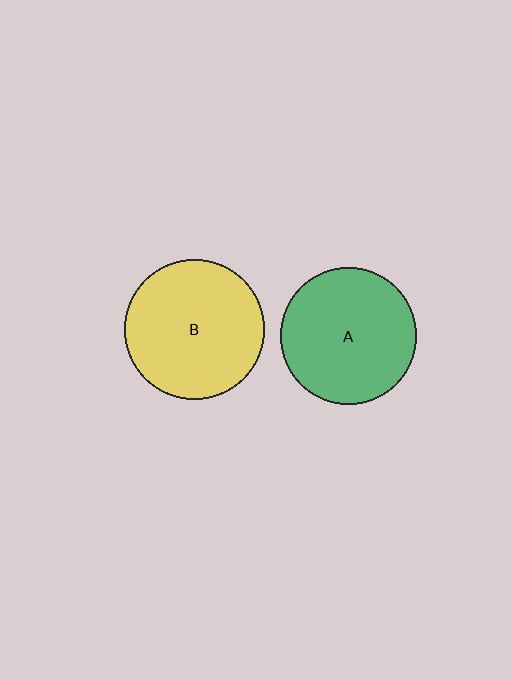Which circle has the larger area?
Circle B (yellow).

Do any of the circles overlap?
No, none of the circles overlap.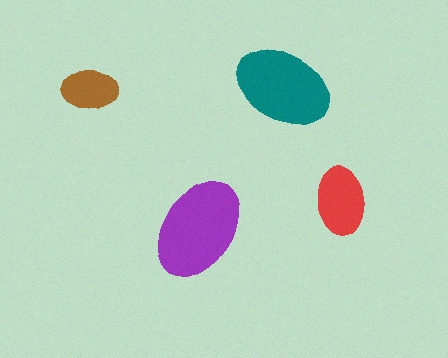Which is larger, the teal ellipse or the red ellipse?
The teal one.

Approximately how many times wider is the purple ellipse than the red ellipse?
About 1.5 times wider.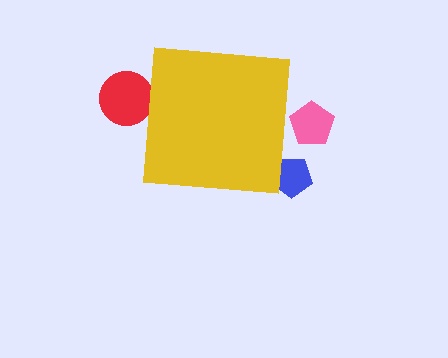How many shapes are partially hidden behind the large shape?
3 shapes are partially hidden.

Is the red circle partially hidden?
Yes, the red circle is partially hidden behind the yellow square.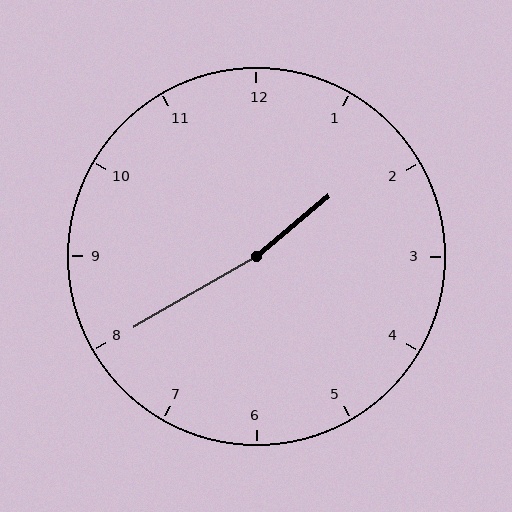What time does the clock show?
1:40.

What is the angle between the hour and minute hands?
Approximately 170 degrees.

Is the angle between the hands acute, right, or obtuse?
It is obtuse.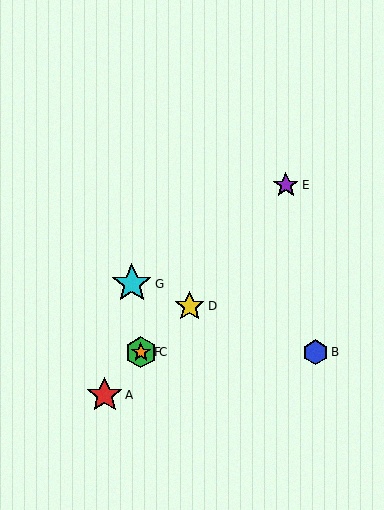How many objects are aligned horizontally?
3 objects (B, C, F) are aligned horizontally.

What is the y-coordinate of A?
Object A is at y≈395.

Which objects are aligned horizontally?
Objects B, C, F are aligned horizontally.